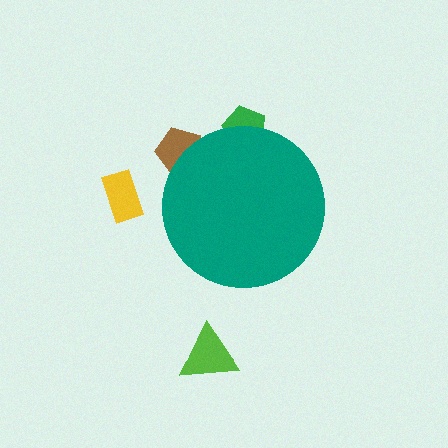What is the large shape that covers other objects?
A teal circle.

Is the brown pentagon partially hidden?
Yes, the brown pentagon is partially hidden behind the teal circle.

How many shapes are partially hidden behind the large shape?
2 shapes are partially hidden.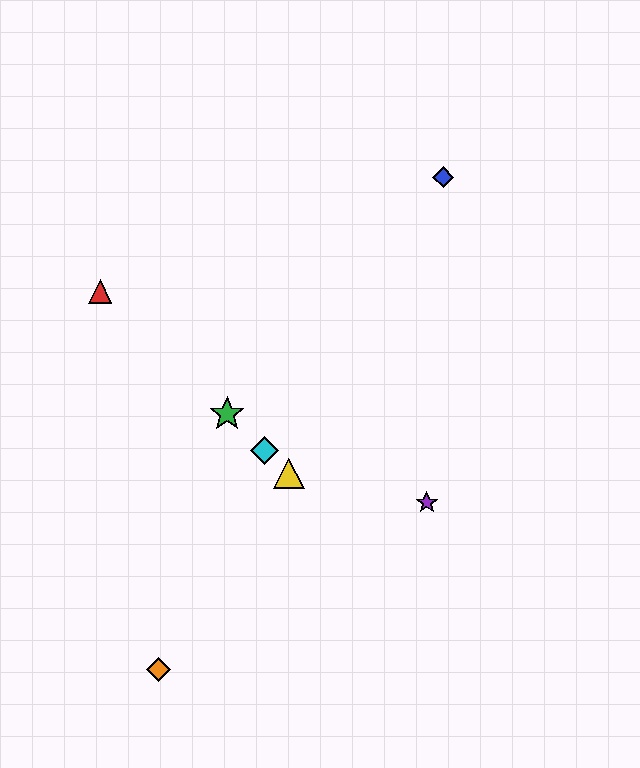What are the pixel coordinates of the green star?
The green star is at (227, 414).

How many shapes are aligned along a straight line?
4 shapes (the red triangle, the green star, the yellow triangle, the cyan diamond) are aligned along a straight line.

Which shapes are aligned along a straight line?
The red triangle, the green star, the yellow triangle, the cyan diamond are aligned along a straight line.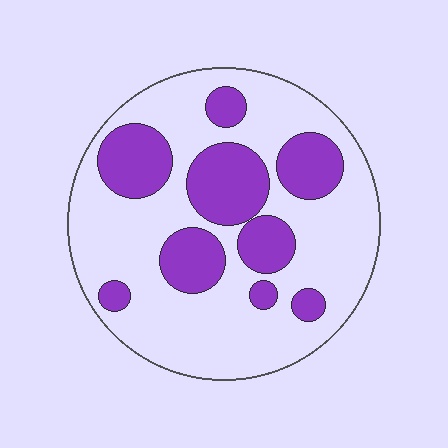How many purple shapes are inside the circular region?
9.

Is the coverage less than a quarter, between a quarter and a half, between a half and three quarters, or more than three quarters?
Between a quarter and a half.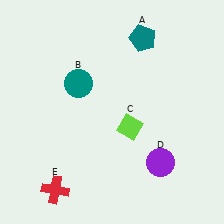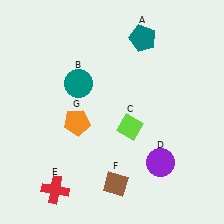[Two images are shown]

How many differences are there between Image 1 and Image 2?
There are 2 differences between the two images.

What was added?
A brown diamond (F), an orange pentagon (G) were added in Image 2.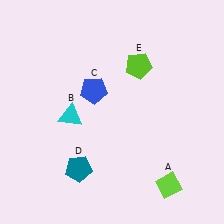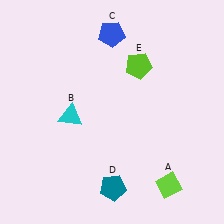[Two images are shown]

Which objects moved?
The objects that moved are: the blue pentagon (C), the teal pentagon (D).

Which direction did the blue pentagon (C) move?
The blue pentagon (C) moved up.